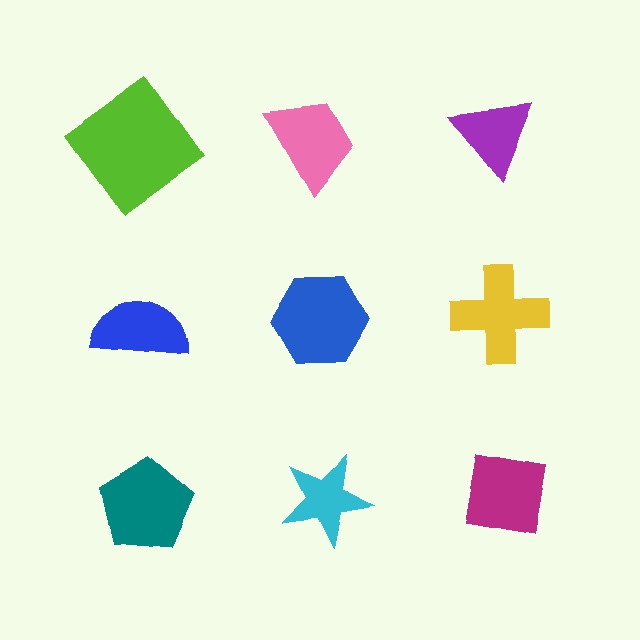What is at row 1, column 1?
A lime diamond.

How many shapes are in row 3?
3 shapes.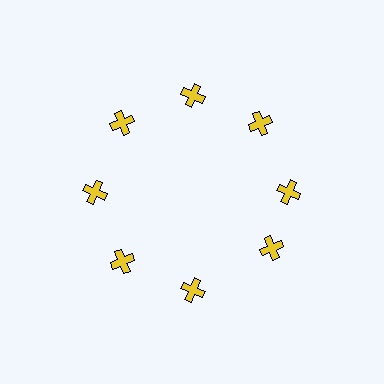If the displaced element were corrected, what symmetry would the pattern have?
It would have 8-fold rotational symmetry — the pattern would map onto itself every 45 degrees.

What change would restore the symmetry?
The symmetry would be restored by rotating it back into even spacing with its neighbors so that all 8 crosses sit at equal angles and equal distance from the center.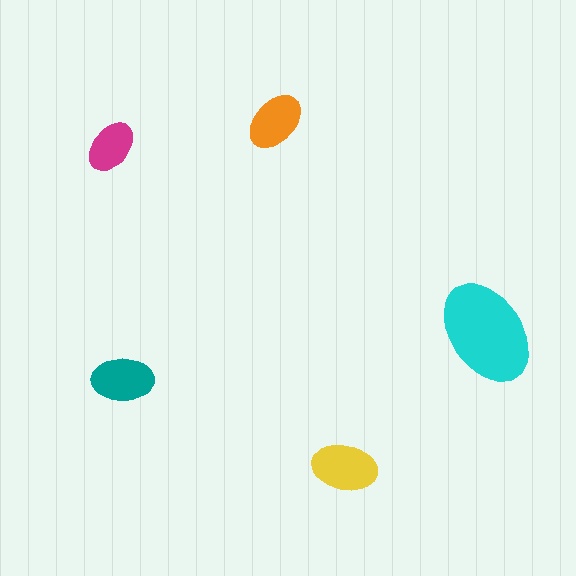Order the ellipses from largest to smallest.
the cyan one, the yellow one, the teal one, the orange one, the magenta one.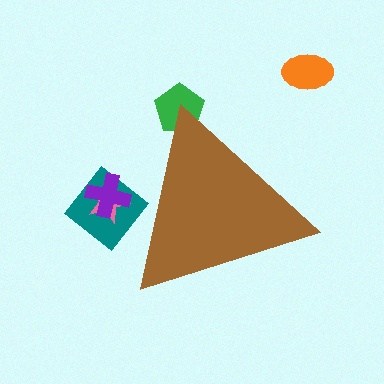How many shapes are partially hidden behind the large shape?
4 shapes are partially hidden.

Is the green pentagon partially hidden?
Yes, the green pentagon is partially hidden behind the brown triangle.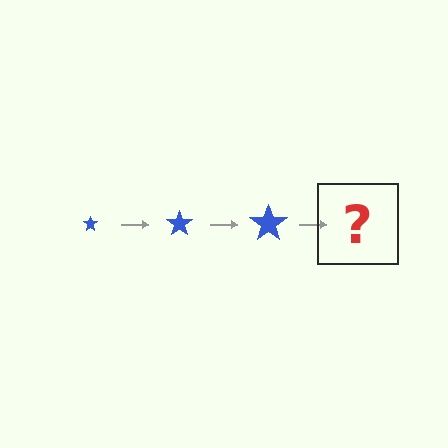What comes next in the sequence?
The next element should be a blue star, larger than the previous one.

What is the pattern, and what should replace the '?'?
The pattern is that the star gets progressively larger each step. The '?' should be a blue star, larger than the previous one.